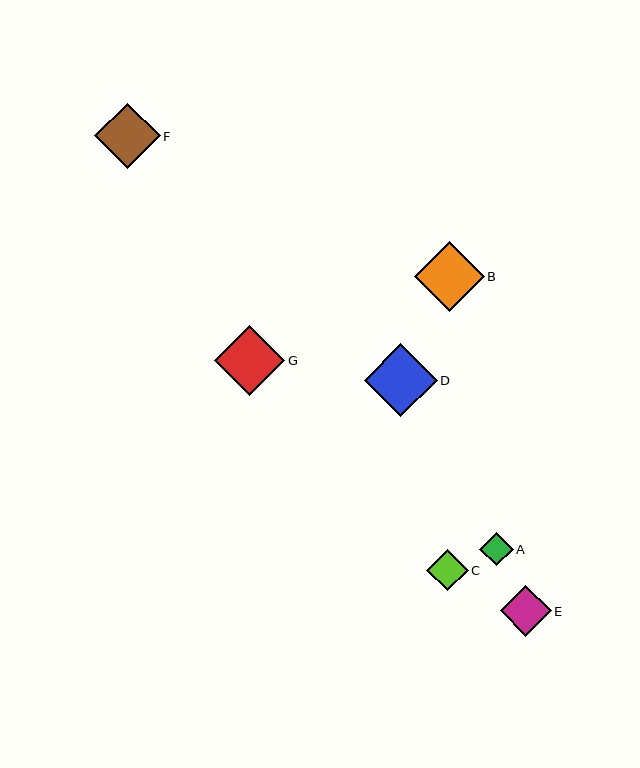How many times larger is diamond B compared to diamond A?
Diamond B is approximately 2.1 times the size of diamond A.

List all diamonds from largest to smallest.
From largest to smallest: D, G, B, F, E, C, A.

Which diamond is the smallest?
Diamond A is the smallest with a size of approximately 33 pixels.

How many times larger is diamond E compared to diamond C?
Diamond E is approximately 1.2 times the size of diamond C.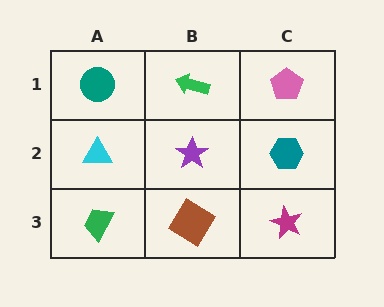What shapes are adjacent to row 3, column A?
A cyan triangle (row 2, column A), a brown diamond (row 3, column B).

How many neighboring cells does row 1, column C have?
2.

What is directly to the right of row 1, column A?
A green arrow.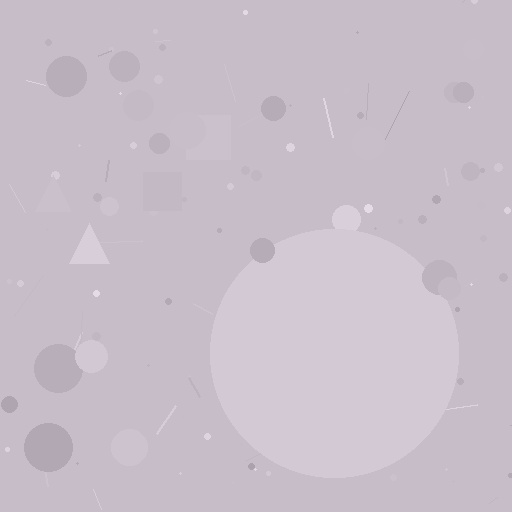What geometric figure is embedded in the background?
A circle is embedded in the background.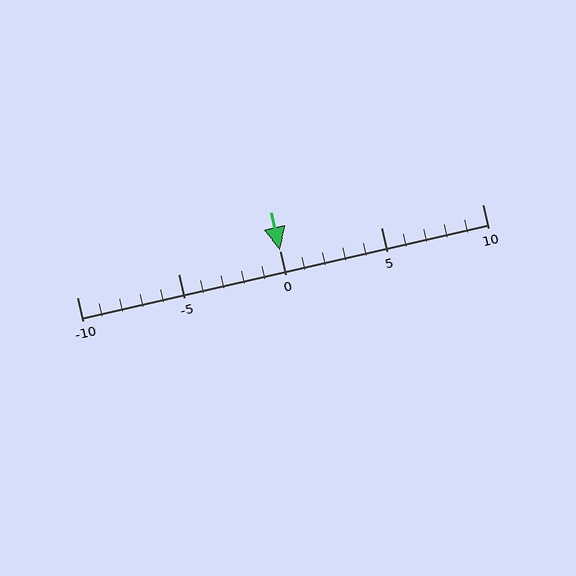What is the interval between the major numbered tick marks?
The major tick marks are spaced 5 units apart.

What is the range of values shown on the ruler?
The ruler shows values from -10 to 10.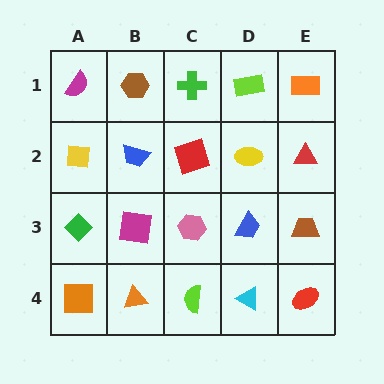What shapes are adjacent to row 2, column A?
A magenta semicircle (row 1, column A), a green diamond (row 3, column A), a blue trapezoid (row 2, column B).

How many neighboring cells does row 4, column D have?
3.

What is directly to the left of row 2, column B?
A yellow square.